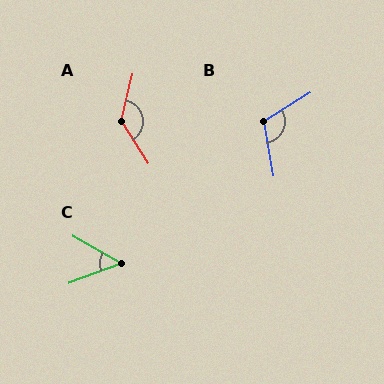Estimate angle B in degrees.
Approximately 112 degrees.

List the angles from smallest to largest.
C (50°), B (112°), A (134°).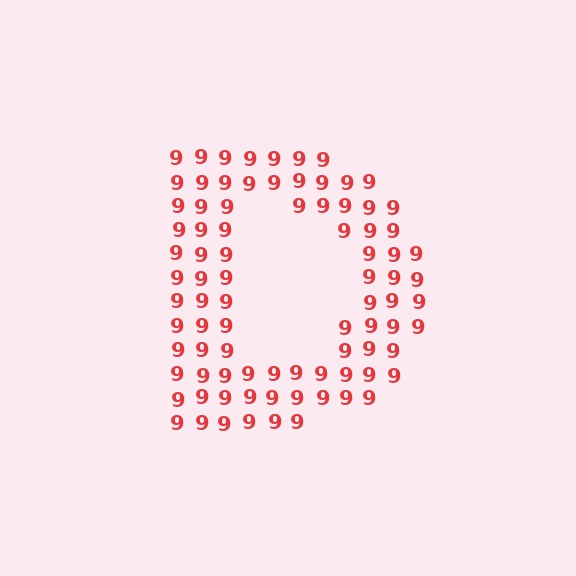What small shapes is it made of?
It is made of small digit 9's.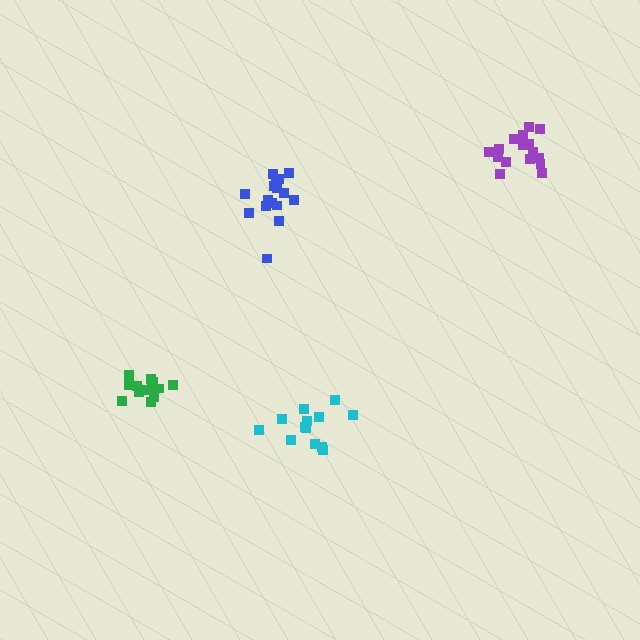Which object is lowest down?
The cyan cluster is bottommost.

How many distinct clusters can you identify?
There are 4 distinct clusters.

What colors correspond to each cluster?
The clusters are colored: cyan, purple, green, blue.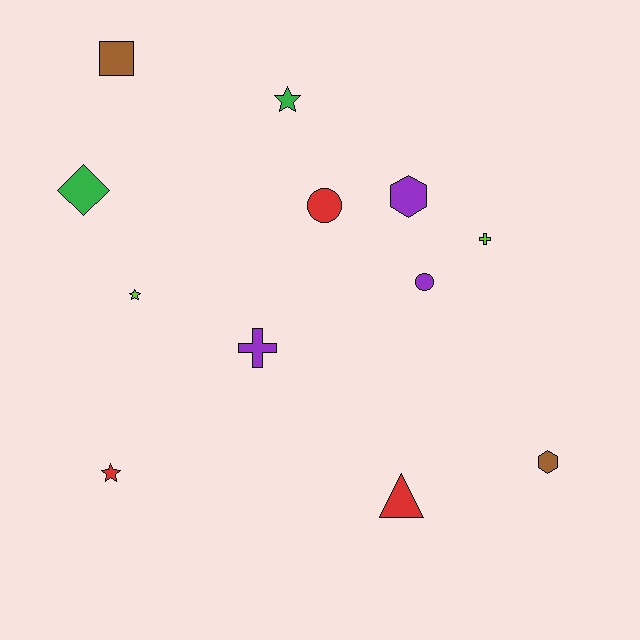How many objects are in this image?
There are 12 objects.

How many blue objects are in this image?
There are no blue objects.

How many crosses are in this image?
There are 2 crosses.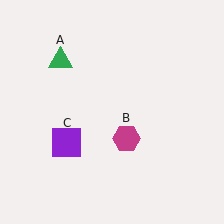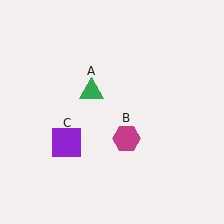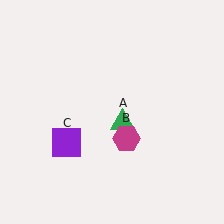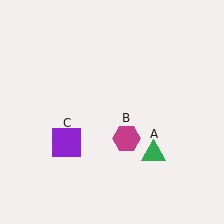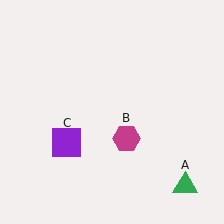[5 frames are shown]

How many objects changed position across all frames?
1 object changed position: green triangle (object A).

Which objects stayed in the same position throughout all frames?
Magenta hexagon (object B) and purple square (object C) remained stationary.